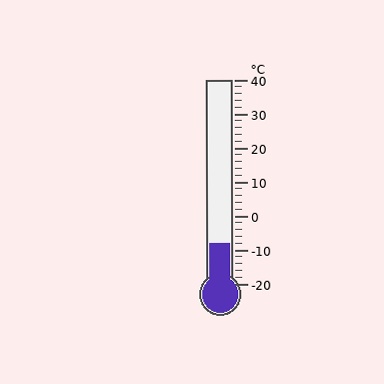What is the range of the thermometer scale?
The thermometer scale ranges from -20°C to 40°C.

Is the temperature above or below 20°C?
The temperature is below 20°C.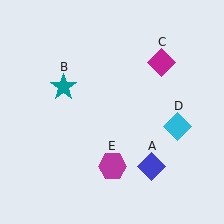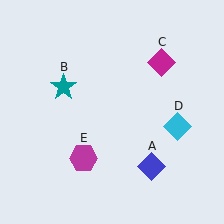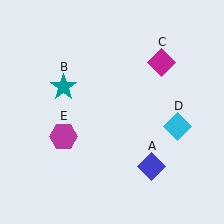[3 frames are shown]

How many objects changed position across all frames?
1 object changed position: magenta hexagon (object E).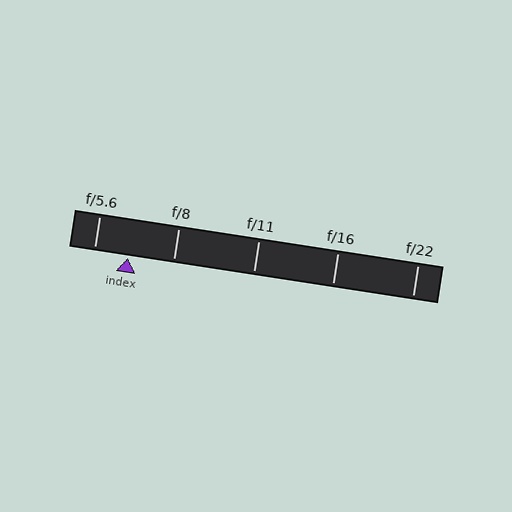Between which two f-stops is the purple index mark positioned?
The index mark is between f/5.6 and f/8.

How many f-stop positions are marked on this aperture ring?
There are 5 f-stop positions marked.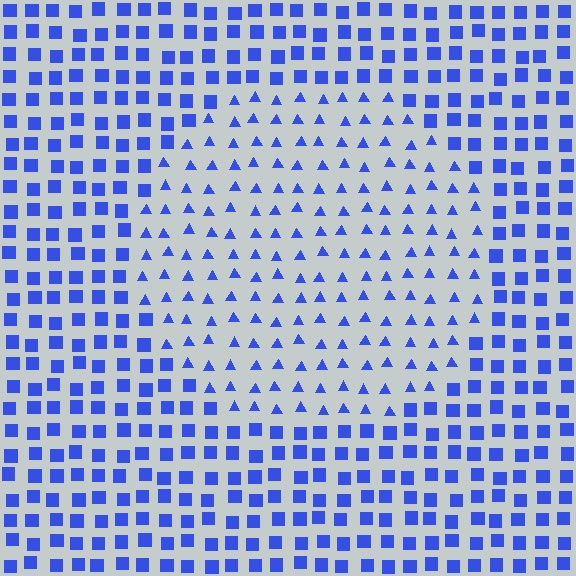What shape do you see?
I see a circle.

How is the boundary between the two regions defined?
The boundary is defined by a change in element shape: triangles inside vs. squares outside. All elements share the same color and spacing.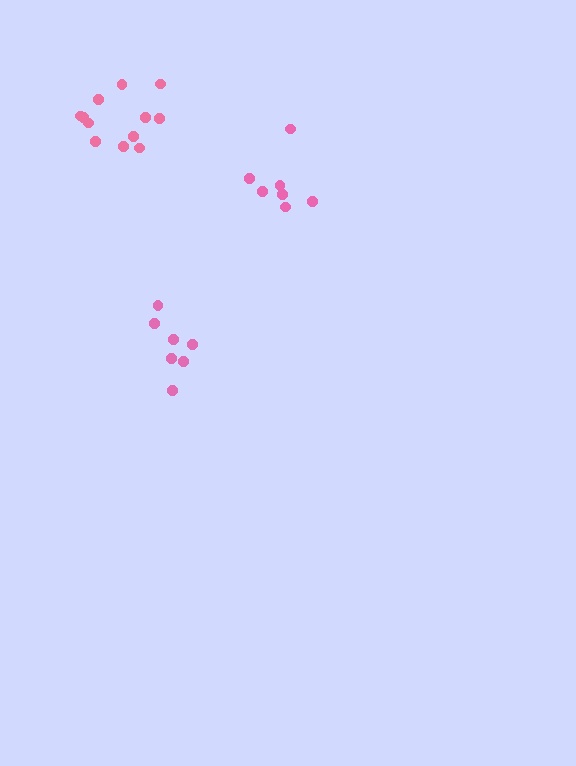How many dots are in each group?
Group 1: 12 dots, Group 2: 7 dots, Group 3: 7 dots (26 total).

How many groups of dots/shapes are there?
There are 3 groups.